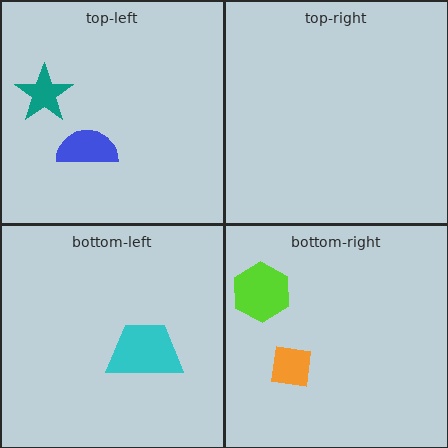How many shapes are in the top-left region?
2.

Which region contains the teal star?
The top-left region.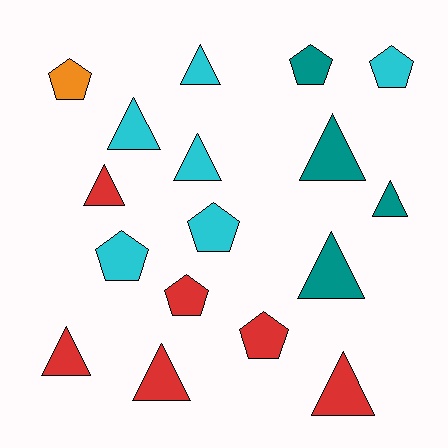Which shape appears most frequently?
Triangle, with 10 objects.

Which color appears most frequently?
Cyan, with 6 objects.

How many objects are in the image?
There are 17 objects.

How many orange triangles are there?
There are no orange triangles.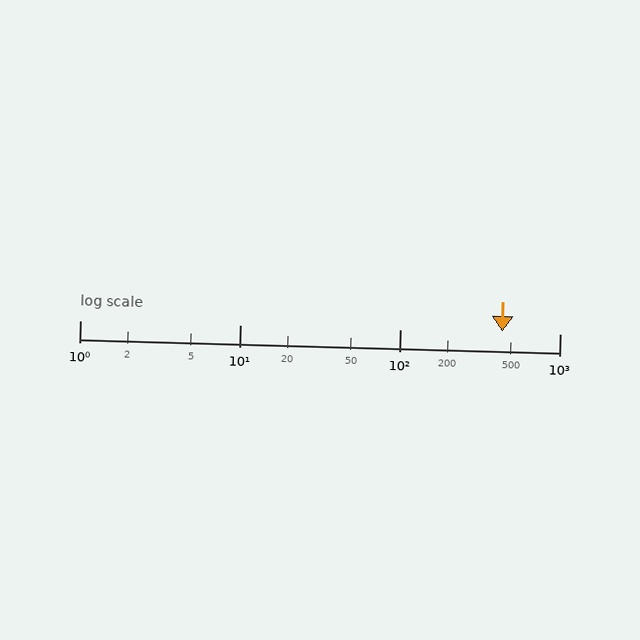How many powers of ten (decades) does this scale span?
The scale spans 3 decades, from 1 to 1000.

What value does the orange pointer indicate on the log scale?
The pointer indicates approximately 440.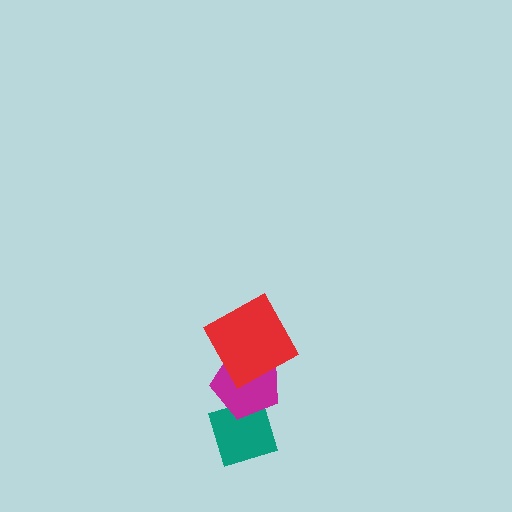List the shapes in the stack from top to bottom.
From top to bottom: the red square, the magenta pentagon, the teal diamond.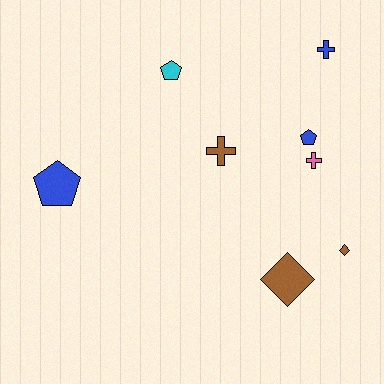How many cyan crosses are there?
There are no cyan crosses.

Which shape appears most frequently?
Pentagon, with 3 objects.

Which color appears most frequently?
Brown, with 3 objects.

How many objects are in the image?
There are 8 objects.